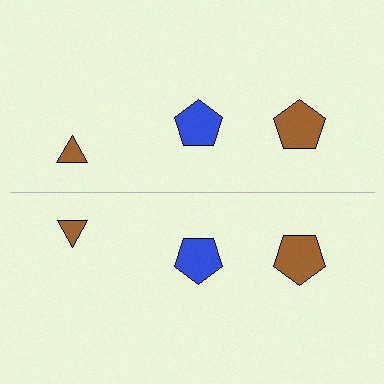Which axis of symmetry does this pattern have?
The pattern has a horizontal axis of symmetry running through the center of the image.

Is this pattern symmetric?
Yes, this pattern has bilateral (reflection) symmetry.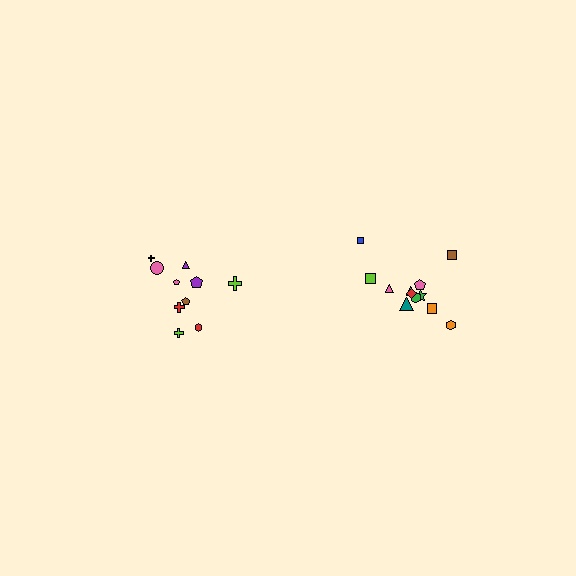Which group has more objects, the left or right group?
The right group.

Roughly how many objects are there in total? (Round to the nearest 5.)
Roughly 20 objects in total.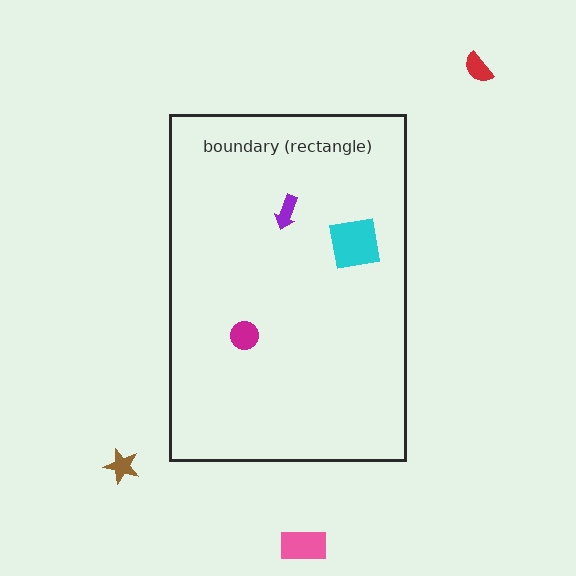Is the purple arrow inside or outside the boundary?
Inside.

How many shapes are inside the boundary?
3 inside, 3 outside.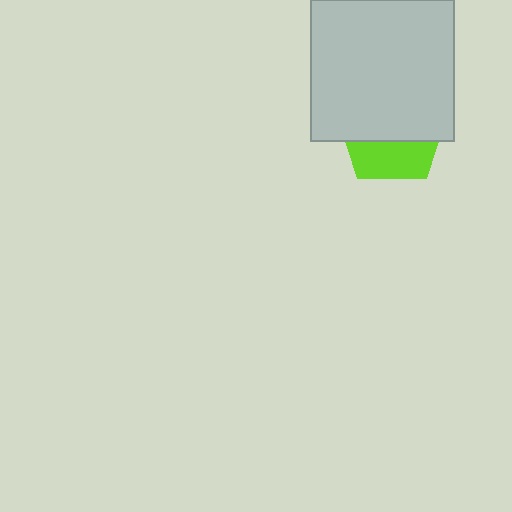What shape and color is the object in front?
The object in front is a light gray square.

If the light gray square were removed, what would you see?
You would see the complete lime pentagon.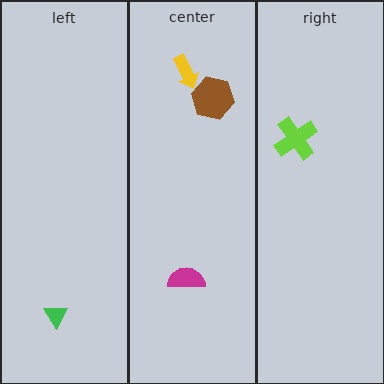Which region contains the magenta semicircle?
The center region.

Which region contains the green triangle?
The left region.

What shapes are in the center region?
The brown hexagon, the yellow arrow, the magenta semicircle.